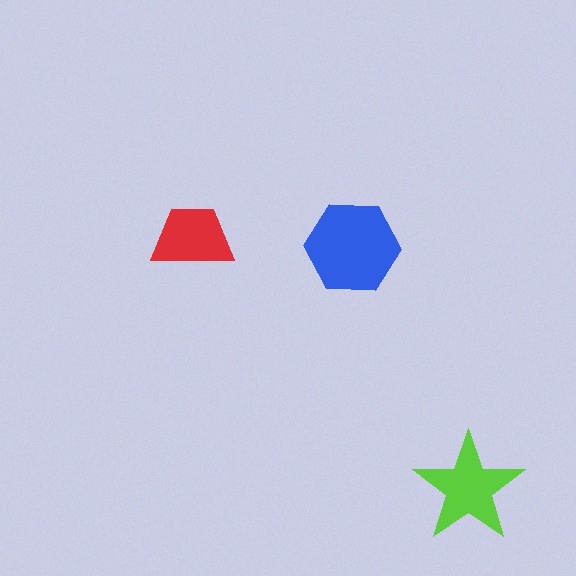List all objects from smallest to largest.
The red trapezoid, the lime star, the blue hexagon.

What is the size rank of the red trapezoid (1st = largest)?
3rd.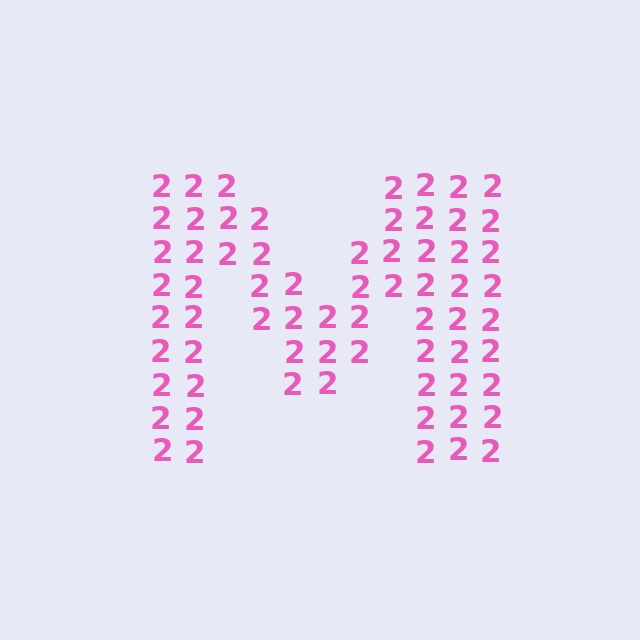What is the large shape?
The large shape is the letter M.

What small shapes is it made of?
It is made of small digit 2's.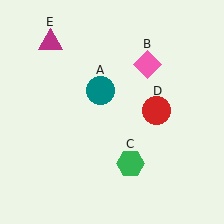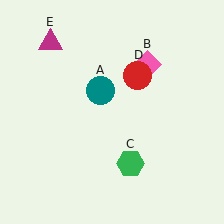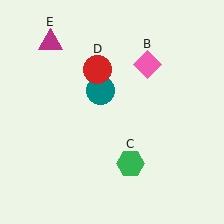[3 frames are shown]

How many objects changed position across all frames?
1 object changed position: red circle (object D).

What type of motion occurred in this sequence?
The red circle (object D) rotated counterclockwise around the center of the scene.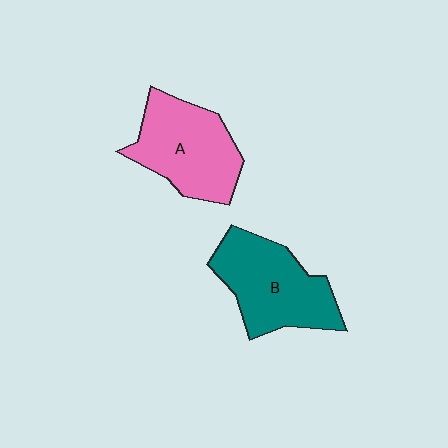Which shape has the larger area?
Shape B (teal).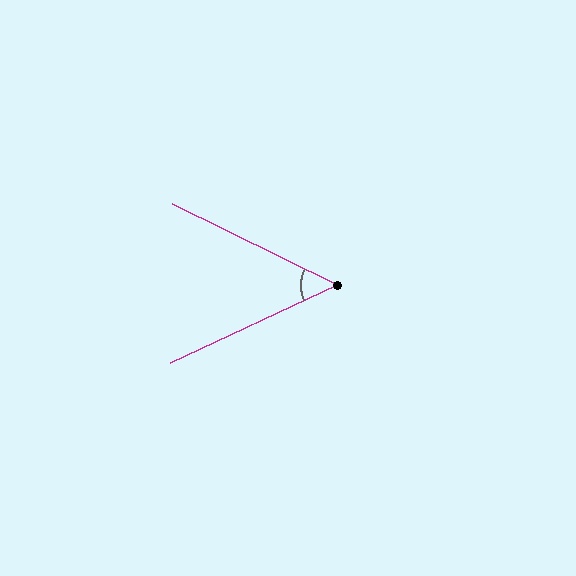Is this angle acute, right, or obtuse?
It is acute.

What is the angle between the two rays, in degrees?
Approximately 51 degrees.